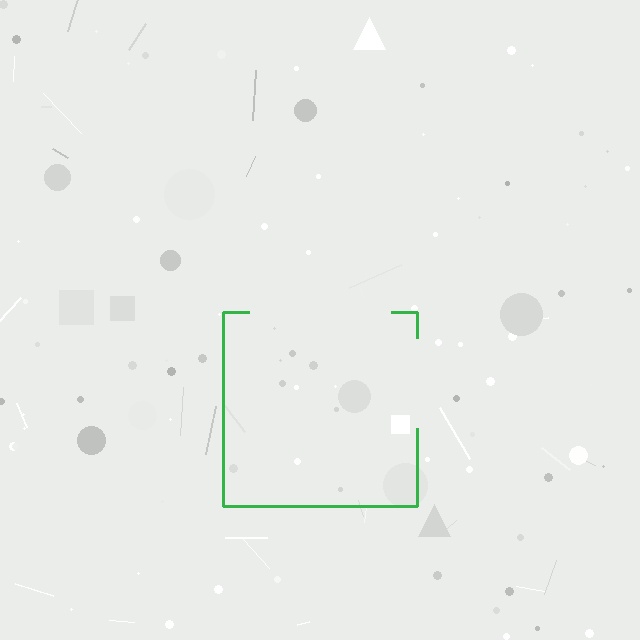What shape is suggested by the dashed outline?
The dashed outline suggests a square.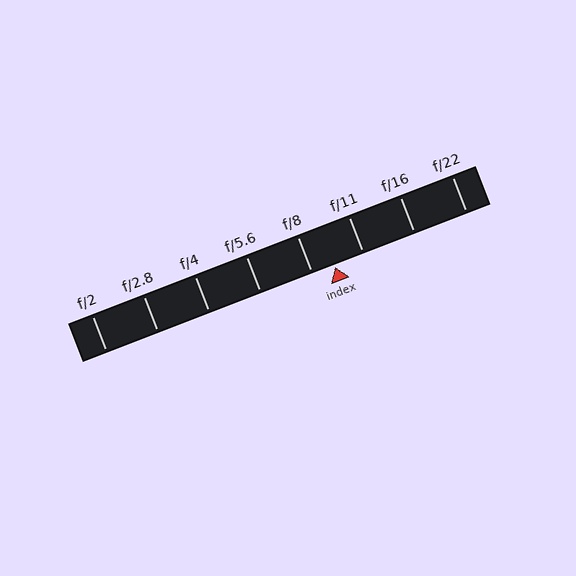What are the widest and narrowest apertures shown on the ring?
The widest aperture shown is f/2 and the narrowest is f/22.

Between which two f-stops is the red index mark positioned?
The index mark is between f/8 and f/11.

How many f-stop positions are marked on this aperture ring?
There are 8 f-stop positions marked.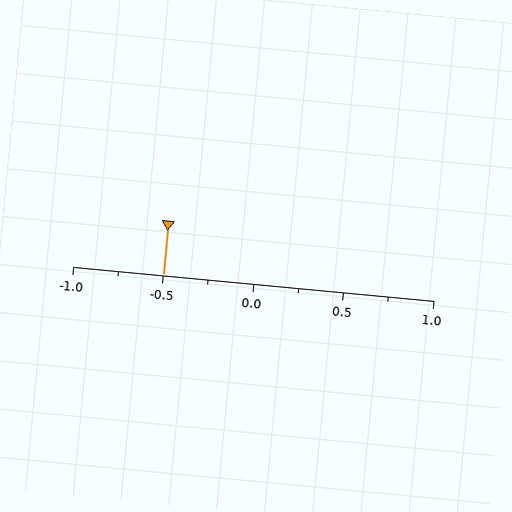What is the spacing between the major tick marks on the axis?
The major ticks are spaced 0.5 apart.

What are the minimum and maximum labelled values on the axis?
The axis runs from -1.0 to 1.0.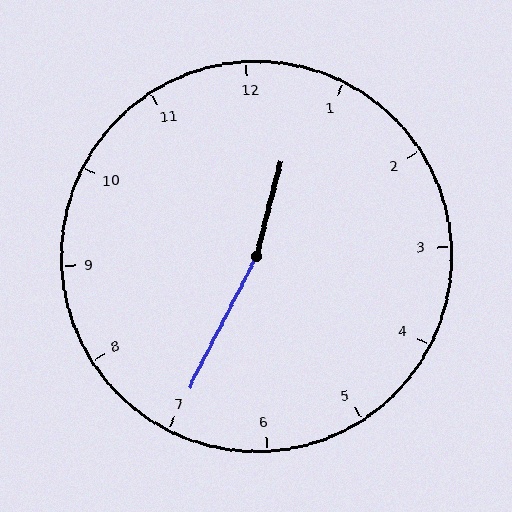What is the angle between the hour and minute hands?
Approximately 168 degrees.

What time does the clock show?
12:35.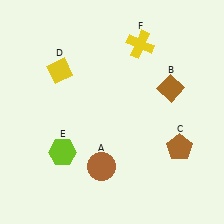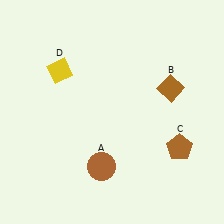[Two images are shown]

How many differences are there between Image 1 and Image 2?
There are 2 differences between the two images.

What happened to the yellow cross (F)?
The yellow cross (F) was removed in Image 2. It was in the top-right area of Image 1.